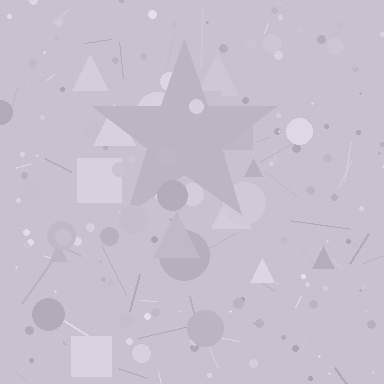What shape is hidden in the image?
A star is hidden in the image.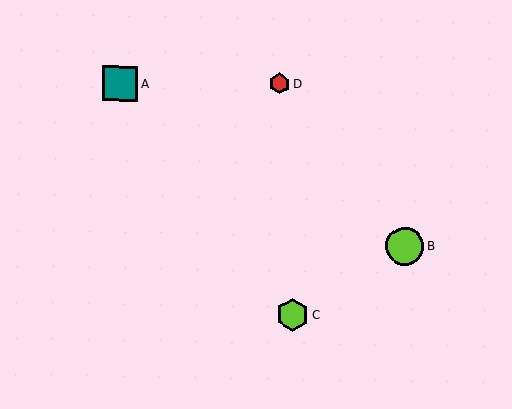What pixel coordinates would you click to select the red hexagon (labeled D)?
Click at (280, 84) to select the red hexagon D.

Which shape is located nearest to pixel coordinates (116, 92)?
The teal square (labeled A) at (120, 84) is nearest to that location.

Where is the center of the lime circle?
The center of the lime circle is at (405, 246).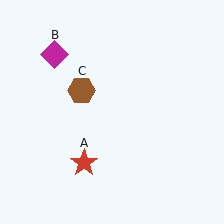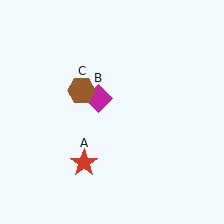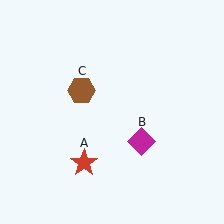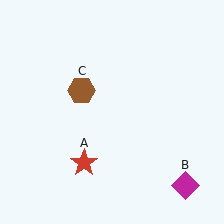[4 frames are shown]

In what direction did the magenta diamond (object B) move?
The magenta diamond (object B) moved down and to the right.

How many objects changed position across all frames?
1 object changed position: magenta diamond (object B).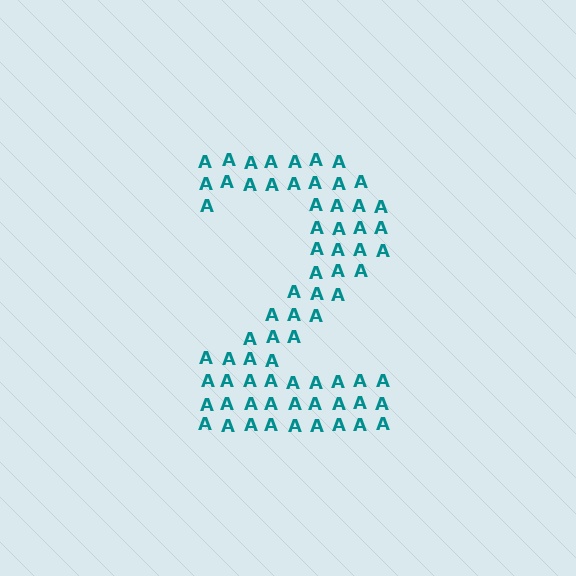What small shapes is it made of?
It is made of small letter A's.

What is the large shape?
The large shape is the digit 2.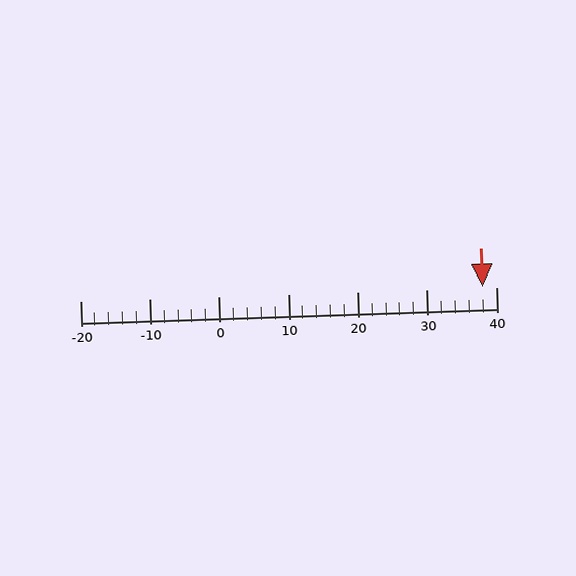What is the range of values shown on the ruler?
The ruler shows values from -20 to 40.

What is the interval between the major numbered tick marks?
The major tick marks are spaced 10 units apart.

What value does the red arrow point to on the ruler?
The red arrow points to approximately 38.